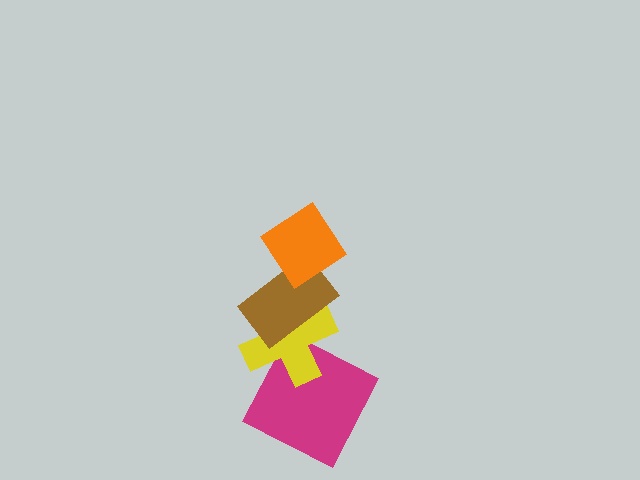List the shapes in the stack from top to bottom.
From top to bottom: the orange diamond, the brown rectangle, the yellow cross, the magenta square.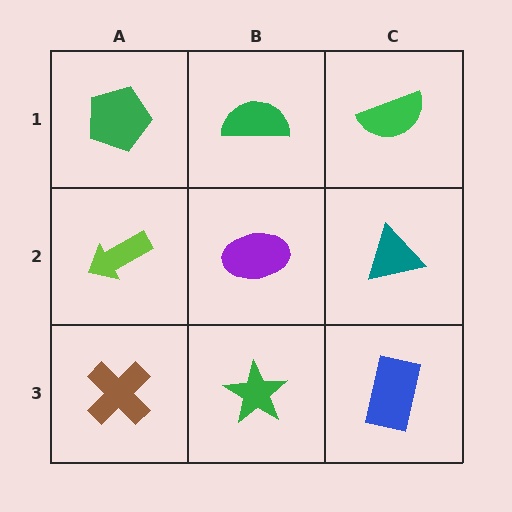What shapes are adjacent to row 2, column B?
A green semicircle (row 1, column B), a green star (row 3, column B), a lime arrow (row 2, column A), a teal triangle (row 2, column C).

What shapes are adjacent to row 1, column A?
A lime arrow (row 2, column A), a green semicircle (row 1, column B).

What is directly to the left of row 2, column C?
A purple ellipse.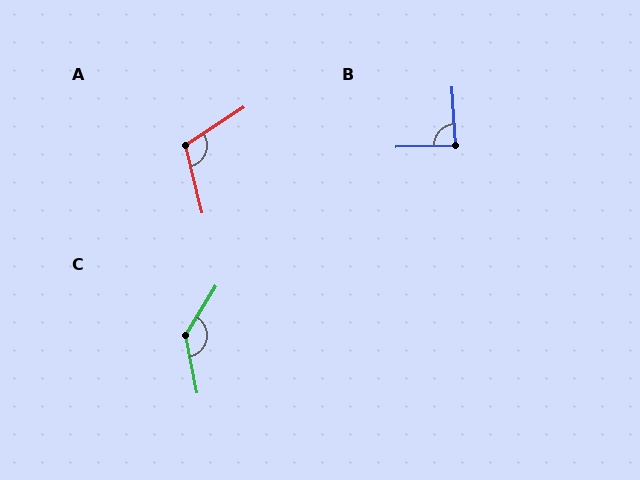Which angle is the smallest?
B, at approximately 88 degrees.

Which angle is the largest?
C, at approximately 137 degrees.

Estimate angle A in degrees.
Approximately 109 degrees.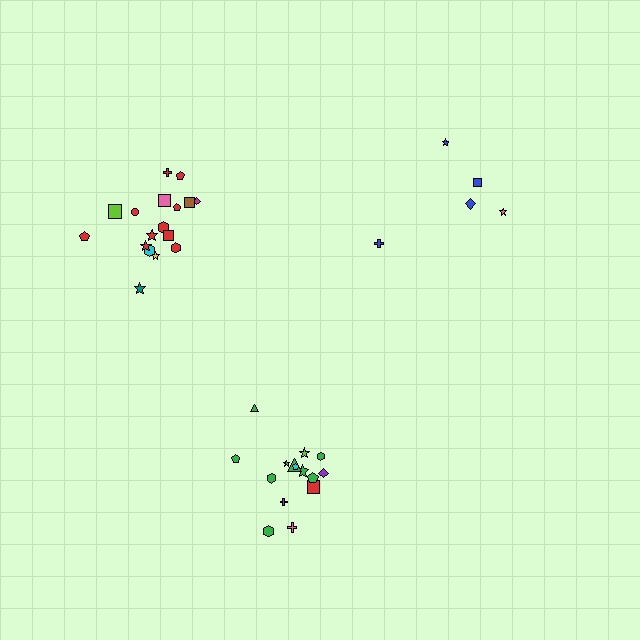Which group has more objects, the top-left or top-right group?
The top-left group.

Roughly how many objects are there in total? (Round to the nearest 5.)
Roughly 40 objects in total.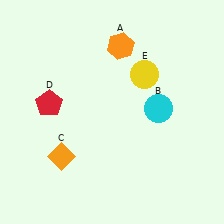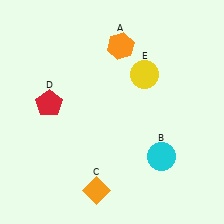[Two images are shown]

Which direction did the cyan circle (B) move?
The cyan circle (B) moved down.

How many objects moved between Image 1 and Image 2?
2 objects moved between the two images.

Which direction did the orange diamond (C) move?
The orange diamond (C) moved right.